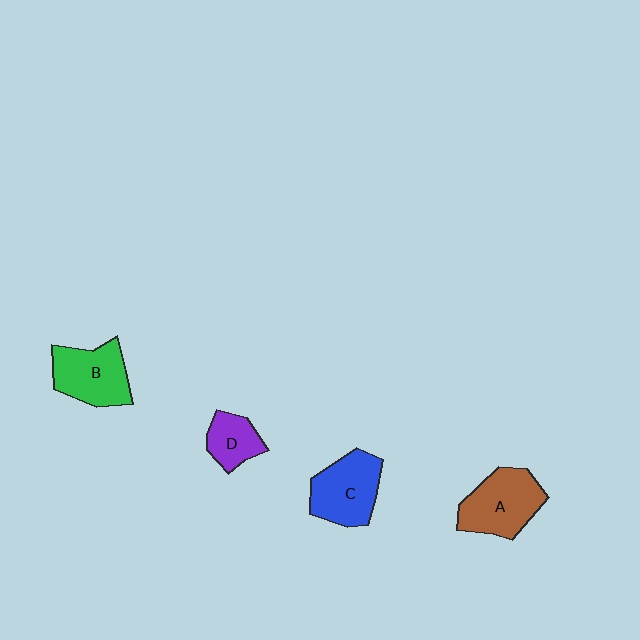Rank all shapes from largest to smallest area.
From largest to smallest: A (brown), B (green), C (blue), D (purple).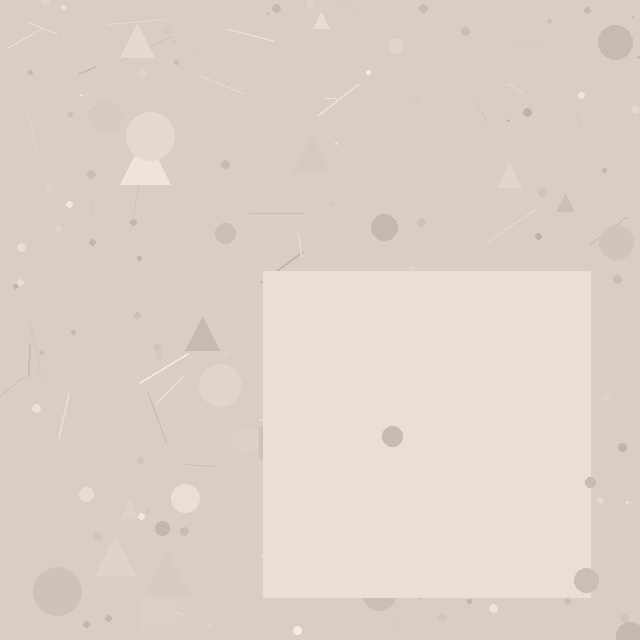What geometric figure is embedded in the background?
A square is embedded in the background.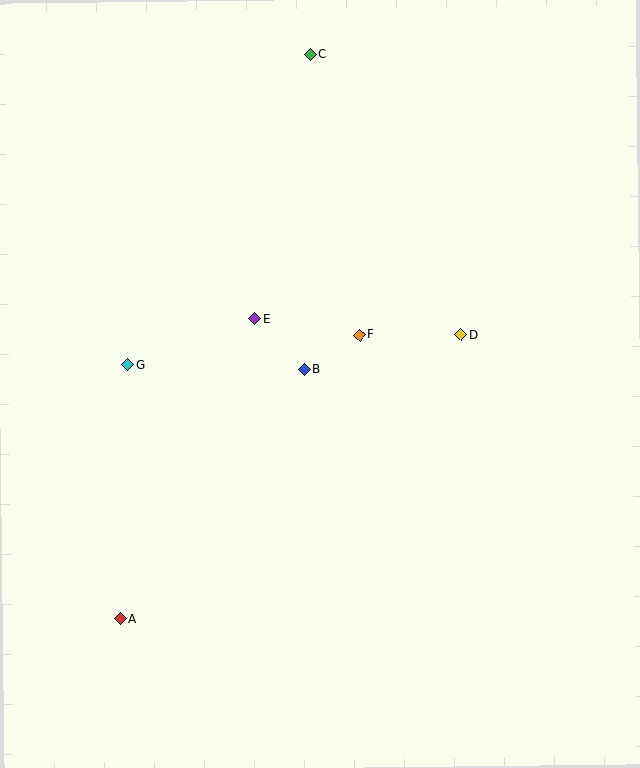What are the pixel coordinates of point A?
Point A is at (120, 619).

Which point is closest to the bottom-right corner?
Point D is closest to the bottom-right corner.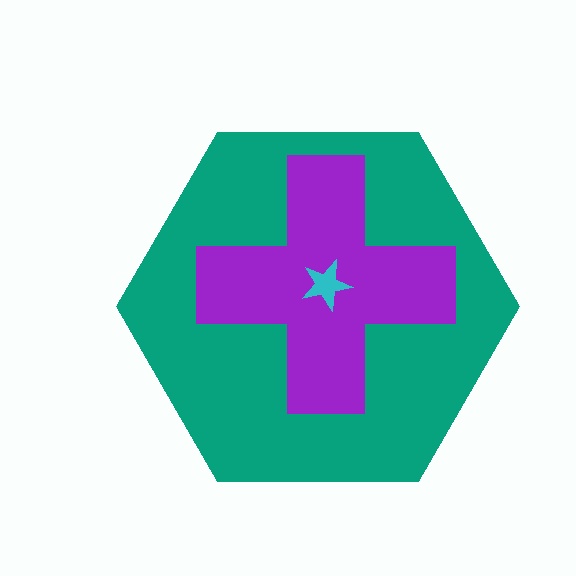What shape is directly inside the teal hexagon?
The purple cross.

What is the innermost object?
The cyan star.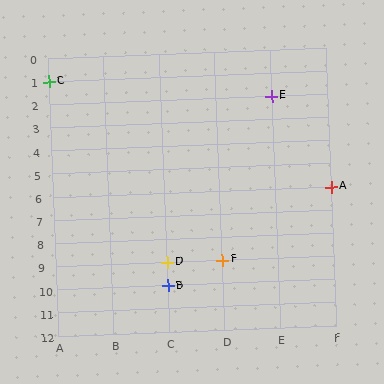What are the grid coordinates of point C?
Point C is at grid coordinates (A, 1).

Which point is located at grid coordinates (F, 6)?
Point A is at (F, 6).